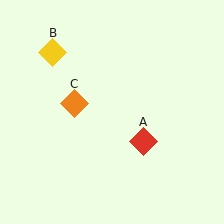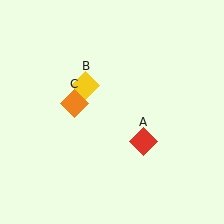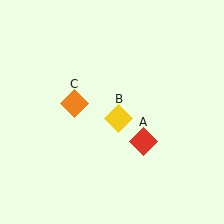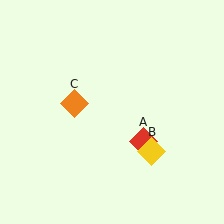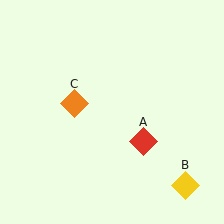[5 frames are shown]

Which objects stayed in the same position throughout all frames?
Red diamond (object A) and orange diamond (object C) remained stationary.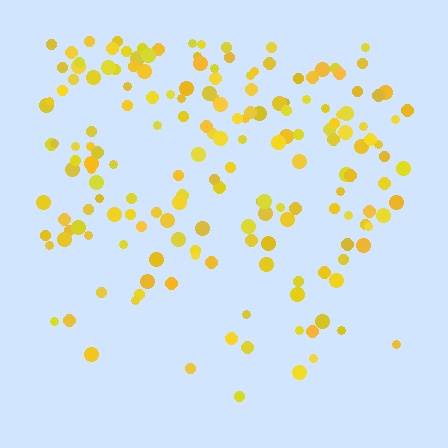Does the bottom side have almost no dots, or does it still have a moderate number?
Still a moderate number, just noticeably fewer than the top.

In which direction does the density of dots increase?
From bottom to top, with the top side densest.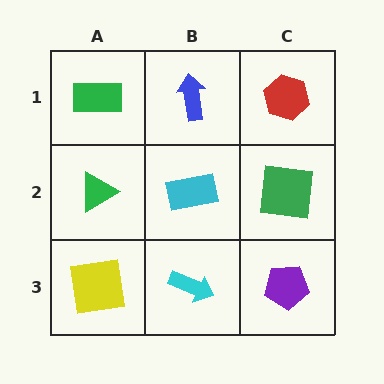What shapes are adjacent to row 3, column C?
A green square (row 2, column C), a cyan arrow (row 3, column B).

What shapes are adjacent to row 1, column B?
A cyan rectangle (row 2, column B), a green rectangle (row 1, column A), a red hexagon (row 1, column C).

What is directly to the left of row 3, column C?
A cyan arrow.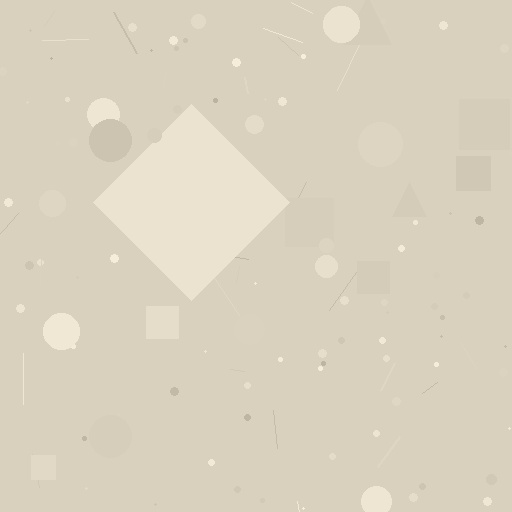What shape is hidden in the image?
A diamond is hidden in the image.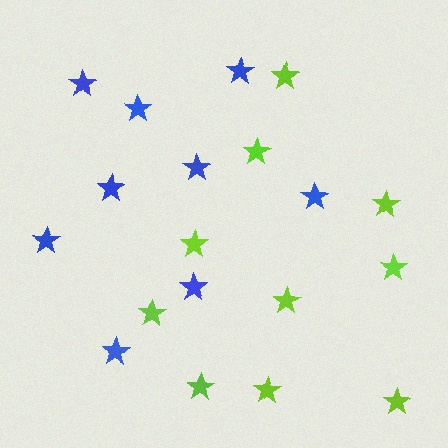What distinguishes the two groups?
There are 2 groups: one group of blue stars (9) and one group of lime stars (10).